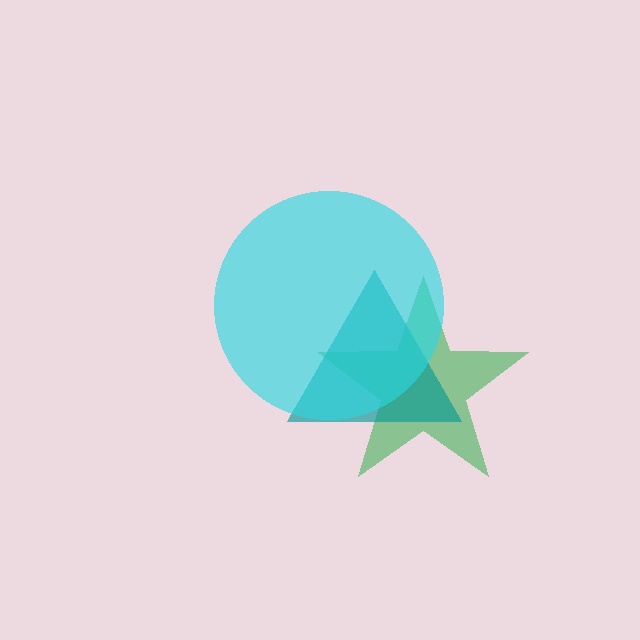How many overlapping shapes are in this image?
There are 3 overlapping shapes in the image.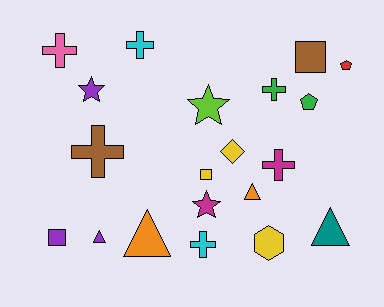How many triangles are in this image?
There are 4 triangles.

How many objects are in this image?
There are 20 objects.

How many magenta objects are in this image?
There are 2 magenta objects.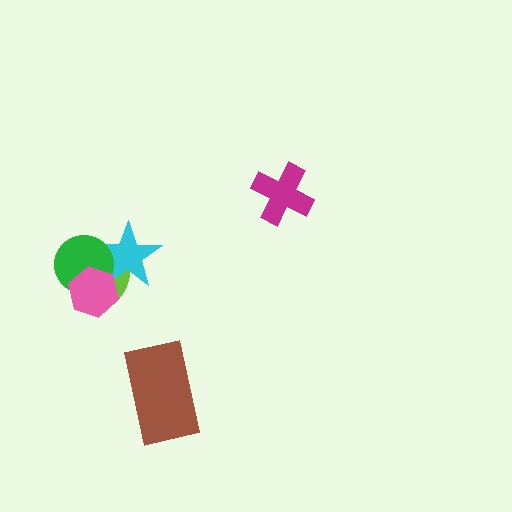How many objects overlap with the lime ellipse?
3 objects overlap with the lime ellipse.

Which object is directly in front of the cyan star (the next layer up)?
The green circle is directly in front of the cyan star.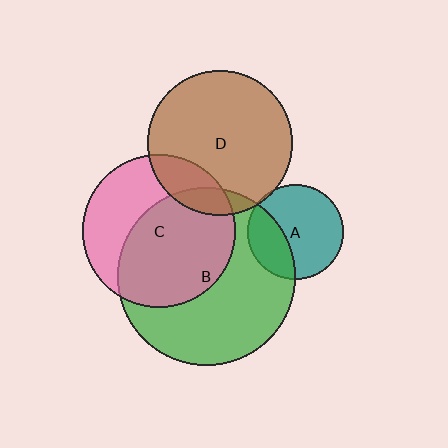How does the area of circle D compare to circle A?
Approximately 2.3 times.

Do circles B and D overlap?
Yes.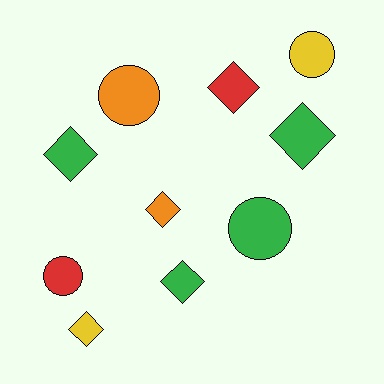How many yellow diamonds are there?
There is 1 yellow diamond.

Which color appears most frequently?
Green, with 4 objects.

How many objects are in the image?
There are 10 objects.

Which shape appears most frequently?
Diamond, with 6 objects.